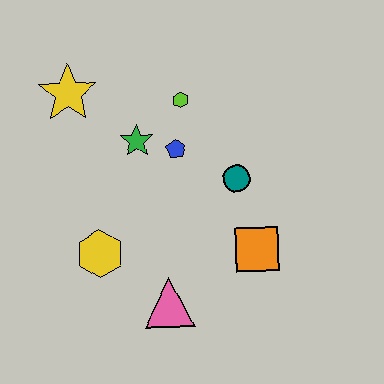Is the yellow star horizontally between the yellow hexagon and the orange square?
No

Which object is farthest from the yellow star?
The orange square is farthest from the yellow star.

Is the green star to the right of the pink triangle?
No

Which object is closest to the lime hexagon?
The blue pentagon is closest to the lime hexagon.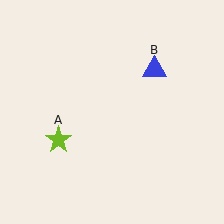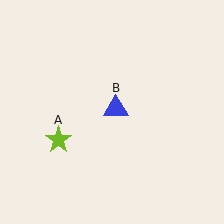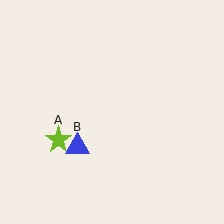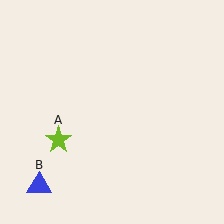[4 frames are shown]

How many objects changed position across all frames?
1 object changed position: blue triangle (object B).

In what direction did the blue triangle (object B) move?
The blue triangle (object B) moved down and to the left.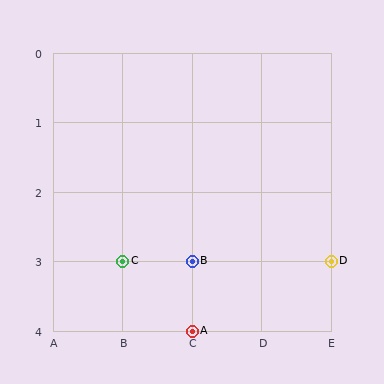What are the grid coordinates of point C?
Point C is at grid coordinates (B, 3).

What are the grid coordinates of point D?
Point D is at grid coordinates (E, 3).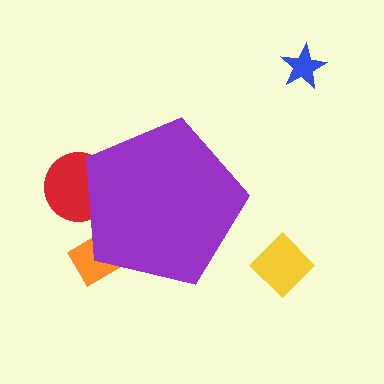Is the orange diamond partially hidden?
Yes, the orange diamond is partially hidden behind the purple pentagon.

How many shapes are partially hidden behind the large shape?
2 shapes are partially hidden.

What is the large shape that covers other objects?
A purple pentagon.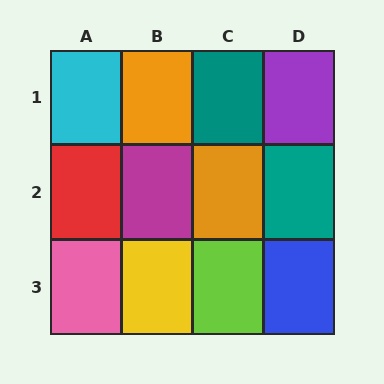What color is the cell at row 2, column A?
Red.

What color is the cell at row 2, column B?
Magenta.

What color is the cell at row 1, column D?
Purple.